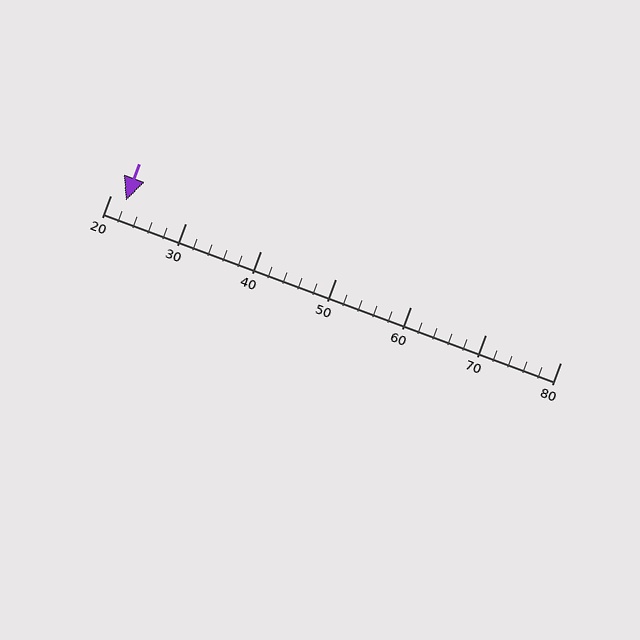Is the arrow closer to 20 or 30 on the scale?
The arrow is closer to 20.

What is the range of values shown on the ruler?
The ruler shows values from 20 to 80.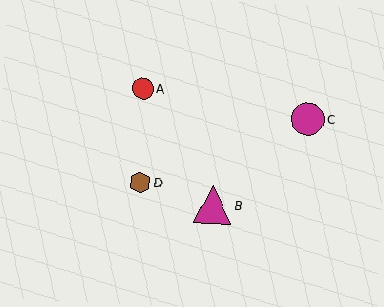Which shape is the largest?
The magenta triangle (labeled B) is the largest.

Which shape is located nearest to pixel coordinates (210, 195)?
The magenta triangle (labeled B) at (213, 205) is nearest to that location.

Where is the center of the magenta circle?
The center of the magenta circle is at (308, 119).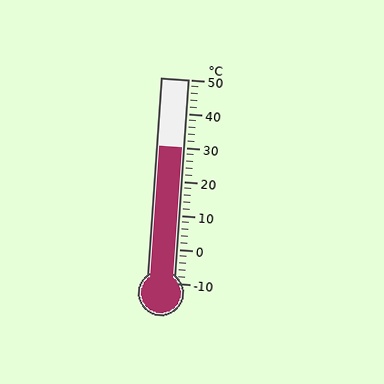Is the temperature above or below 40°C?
The temperature is below 40°C.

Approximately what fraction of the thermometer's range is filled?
The thermometer is filled to approximately 65% of its range.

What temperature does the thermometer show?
The thermometer shows approximately 30°C.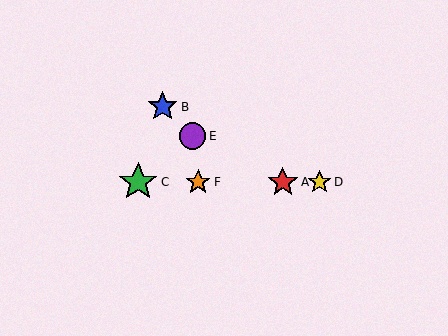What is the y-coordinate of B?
Object B is at y≈107.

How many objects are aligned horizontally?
4 objects (A, C, D, F) are aligned horizontally.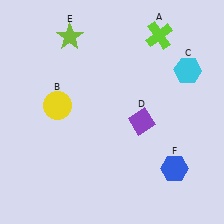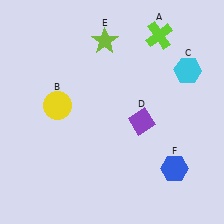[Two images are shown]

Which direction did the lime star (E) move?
The lime star (E) moved right.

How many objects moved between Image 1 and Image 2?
1 object moved between the two images.